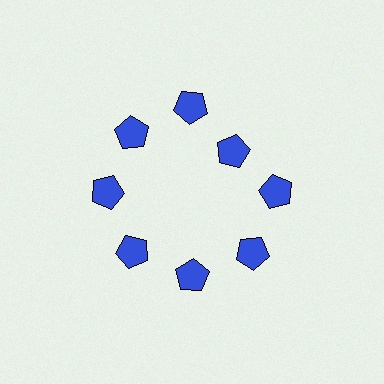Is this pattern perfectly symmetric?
No. The 8 blue pentagons are arranged in a ring, but one element near the 2 o'clock position is pulled inward toward the center, breaking the 8-fold rotational symmetry.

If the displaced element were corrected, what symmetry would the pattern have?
It would have 8-fold rotational symmetry — the pattern would map onto itself every 45 degrees.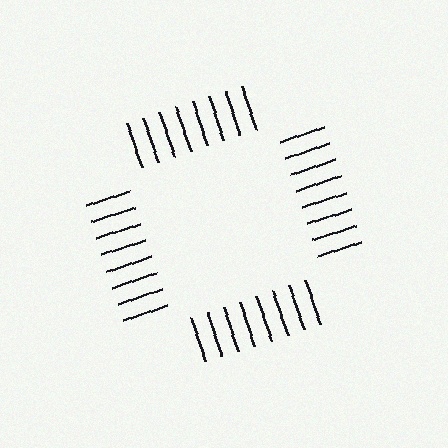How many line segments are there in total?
32 — 8 along each of the 4 edges.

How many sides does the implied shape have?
4 sides — the line-ends trace a square.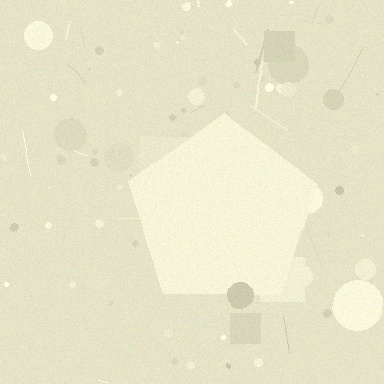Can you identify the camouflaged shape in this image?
The camouflaged shape is a pentagon.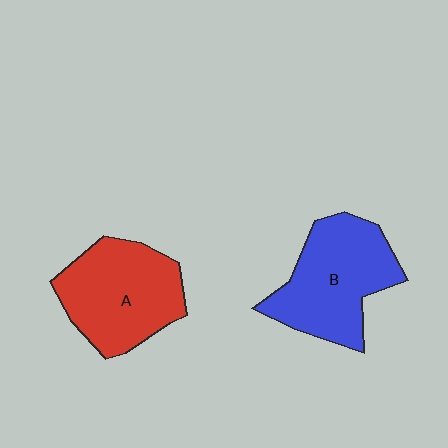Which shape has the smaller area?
Shape A (red).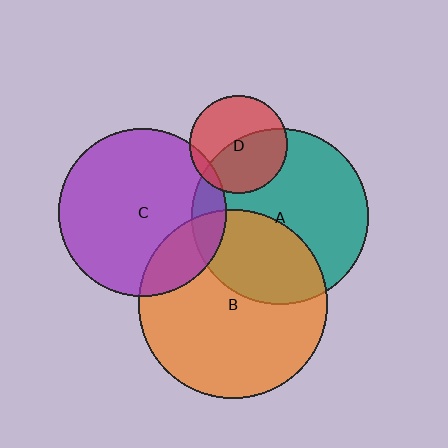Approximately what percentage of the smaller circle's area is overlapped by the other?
Approximately 35%.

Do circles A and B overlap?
Yes.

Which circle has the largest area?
Circle B (orange).